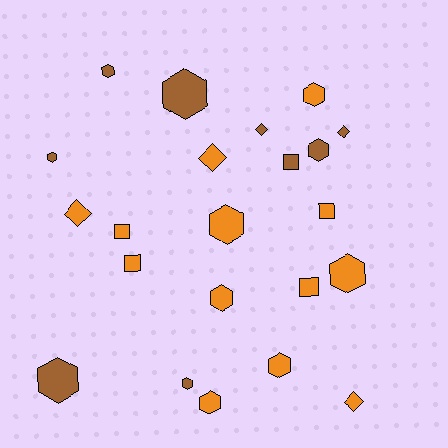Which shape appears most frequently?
Hexagon, with 12 objects.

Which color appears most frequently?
Orange, with 13 objects.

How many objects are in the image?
There are 22 objects.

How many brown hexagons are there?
There are 6 brown hexagons.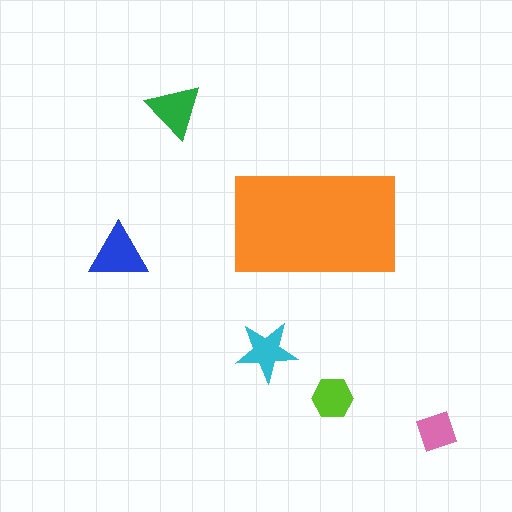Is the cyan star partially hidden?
No, the cyan star is fully visible.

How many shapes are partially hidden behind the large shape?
0 shapes are partially hidden.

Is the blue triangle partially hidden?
No, the blue triangle is fully visible.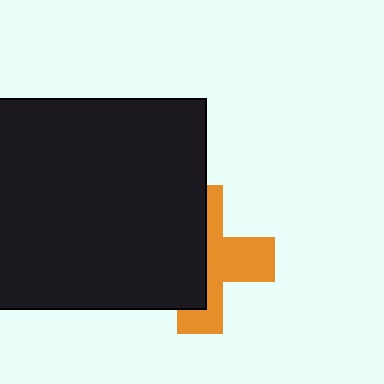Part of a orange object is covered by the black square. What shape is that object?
It is a cross.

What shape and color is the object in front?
The object in front is a black square.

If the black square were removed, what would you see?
You would see the complete orange cross.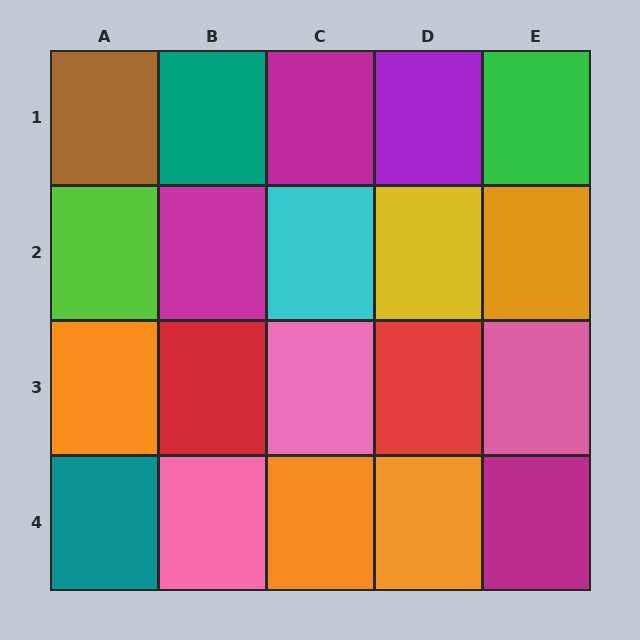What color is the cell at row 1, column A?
Brown.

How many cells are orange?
4 cells are orange.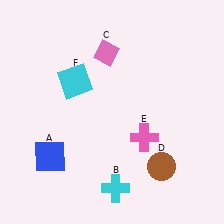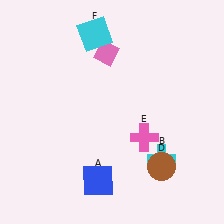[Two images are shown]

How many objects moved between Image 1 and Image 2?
3 objects moved between the two images.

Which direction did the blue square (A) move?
The blue square (A) moved right.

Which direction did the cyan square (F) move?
The cyan square (F) moved up.